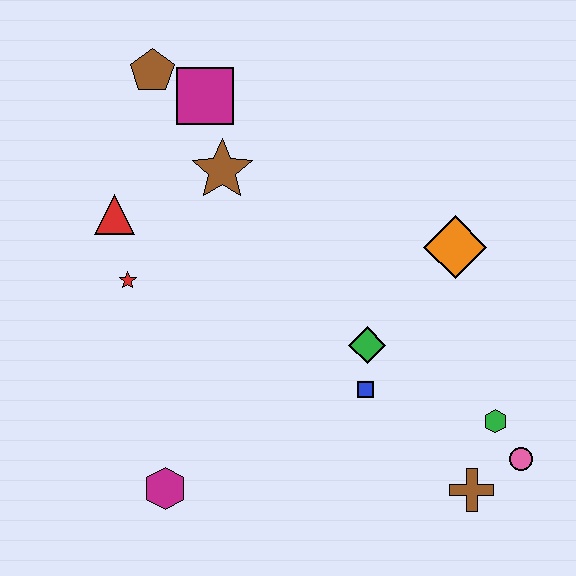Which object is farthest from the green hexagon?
The brown pentagon is farthest from the green hexagon.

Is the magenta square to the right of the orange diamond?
No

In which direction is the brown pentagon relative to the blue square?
The brown pentagon is above the blue square.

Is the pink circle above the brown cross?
Yes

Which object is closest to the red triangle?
The red star is closest to the red triangle.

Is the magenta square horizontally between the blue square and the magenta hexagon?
Yes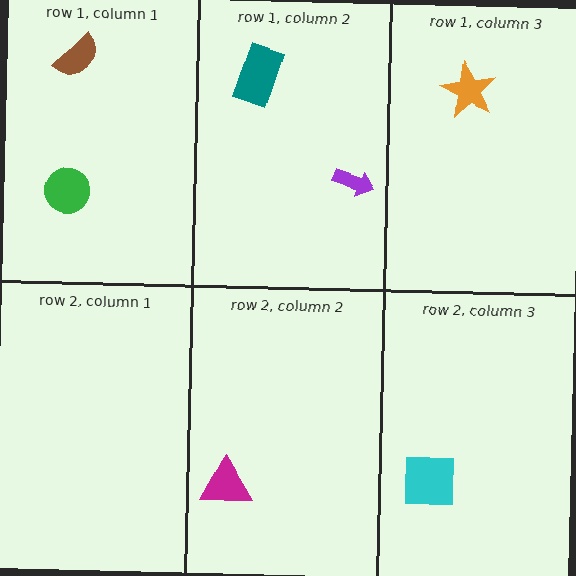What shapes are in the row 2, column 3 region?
The cyan square.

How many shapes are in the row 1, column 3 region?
1.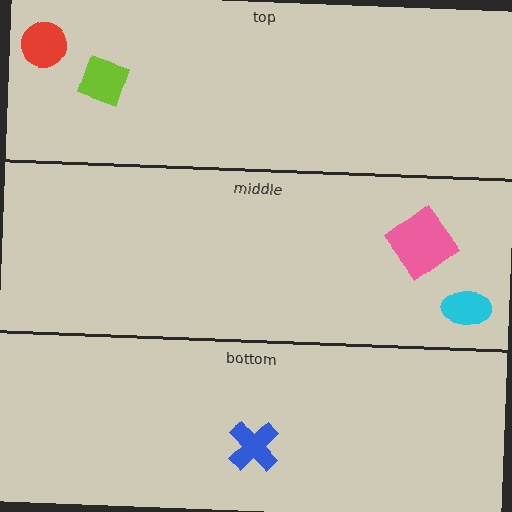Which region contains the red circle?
The top region.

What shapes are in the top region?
The lime diamond, the red circle.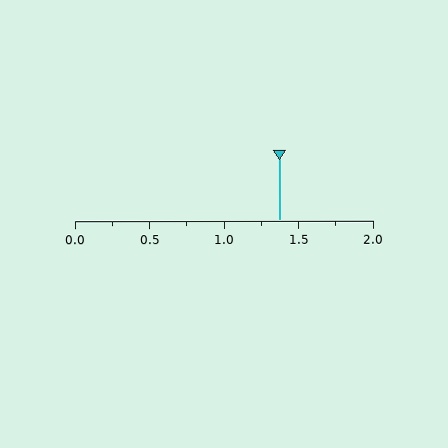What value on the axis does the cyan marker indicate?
The marker indicates approximately 1.38.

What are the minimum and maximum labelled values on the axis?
The axis runs from 0.0 to 2.0.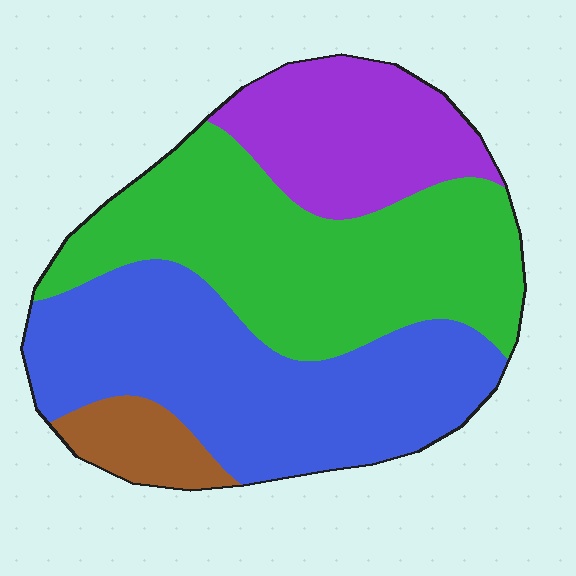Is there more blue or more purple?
Blue.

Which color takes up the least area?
Brown, at roughly 5%.